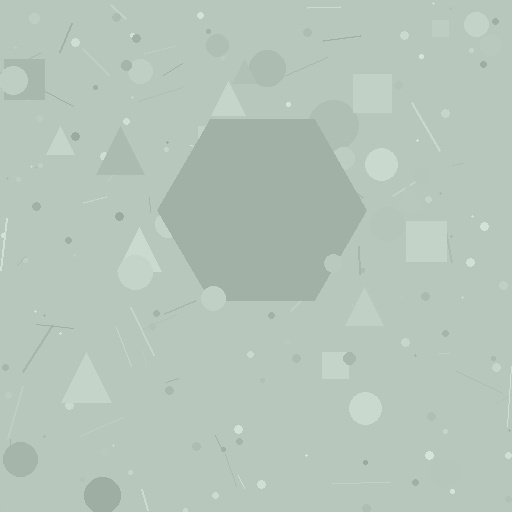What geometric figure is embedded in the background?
A hexagon is embedded in the background.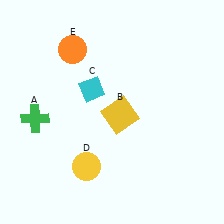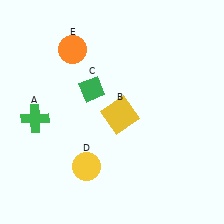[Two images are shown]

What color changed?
The diamond (C) changed from cyan in Image 1 to green in Image 2.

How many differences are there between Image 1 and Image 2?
There is 1 difference between the two images.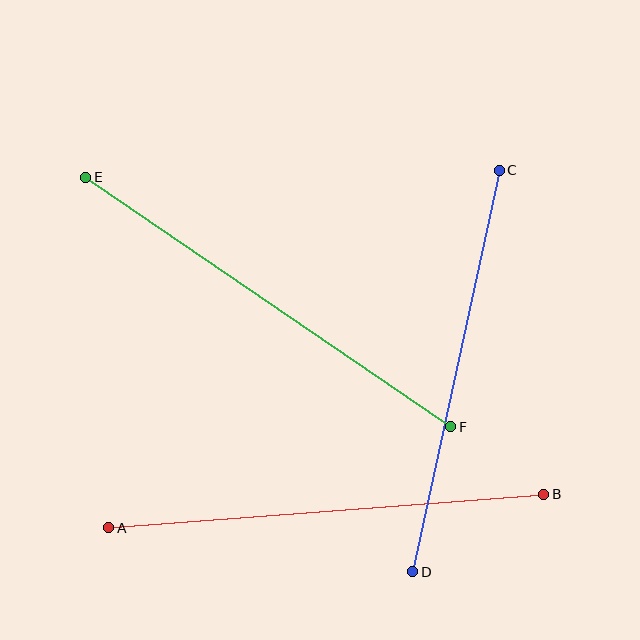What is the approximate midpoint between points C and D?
The midpoint is at approximately (456, 371) pixels.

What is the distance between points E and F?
The distance is approximately 442 pixels.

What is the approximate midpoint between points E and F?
The midpoint is at approximately (268, 302) pixels.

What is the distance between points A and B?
The distance is approximately 436 pixels.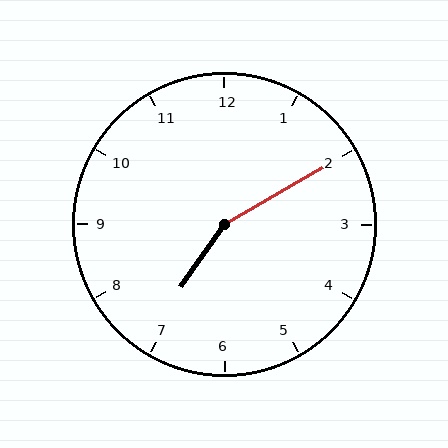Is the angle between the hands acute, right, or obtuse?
It is obtuse.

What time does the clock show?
7:10.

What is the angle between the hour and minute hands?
Approximately 155 degrees.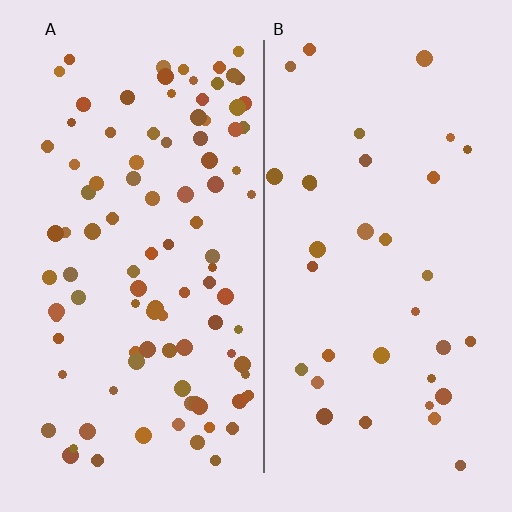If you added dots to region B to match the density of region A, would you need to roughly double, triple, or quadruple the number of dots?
Approximately triple.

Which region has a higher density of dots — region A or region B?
A (the left).